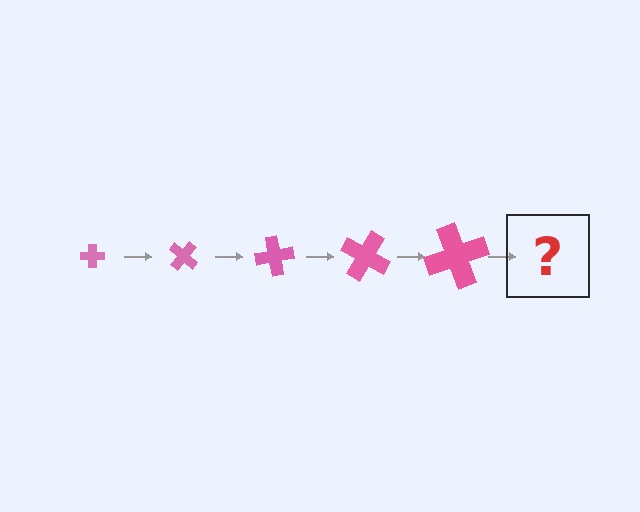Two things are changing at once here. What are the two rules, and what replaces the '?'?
The two rules are that the cross grows larger each step and it rotates 40 degrees each step. The '?' should be a cross, larger than the previous one and rotated 200 degrees from the start.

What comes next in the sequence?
The next element should be a cross, larger than the previous one and rotated 200 degrees from the start.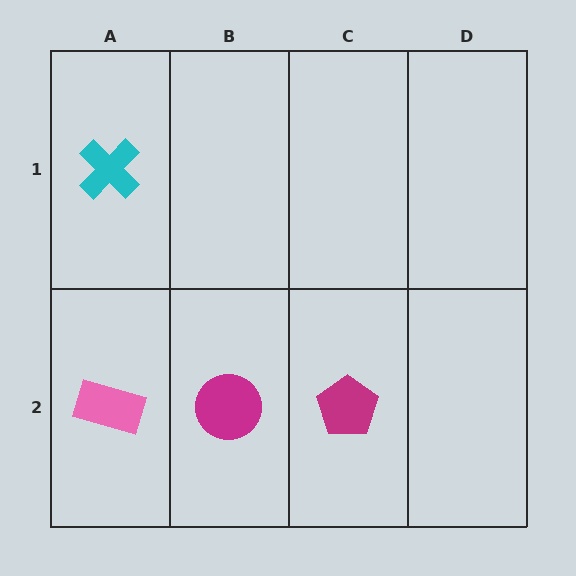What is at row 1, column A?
A cyan cross.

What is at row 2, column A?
A pink rectangle.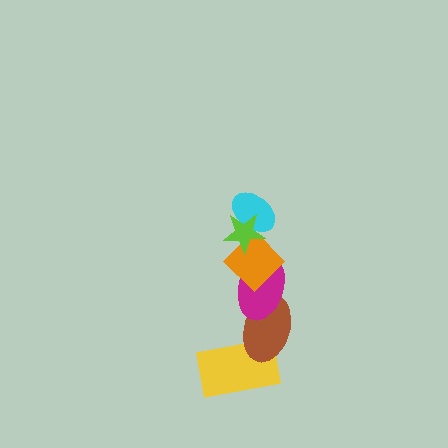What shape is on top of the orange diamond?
The cyan ellipse is on top of the orange diamond.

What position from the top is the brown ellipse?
The brown ellipse is 5th from the top.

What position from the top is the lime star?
The lime star is 1st from the top.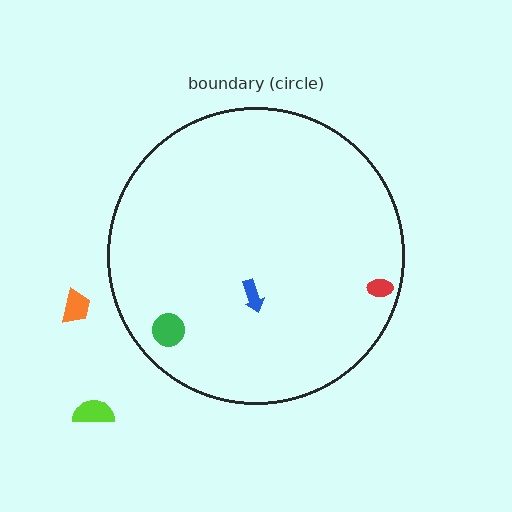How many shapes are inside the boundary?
3 inside, 2 outside.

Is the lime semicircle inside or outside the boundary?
Outside.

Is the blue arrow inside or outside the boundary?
Inside.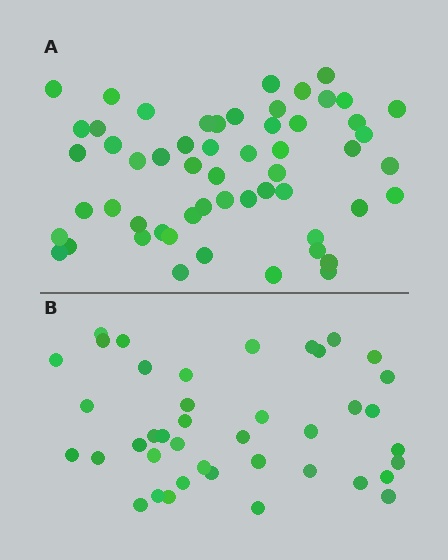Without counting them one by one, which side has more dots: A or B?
Region A (the top region) has more dots.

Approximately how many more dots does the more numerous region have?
Region A has approximately 15 more dots than region B.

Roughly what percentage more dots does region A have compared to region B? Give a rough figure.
About 35% more.